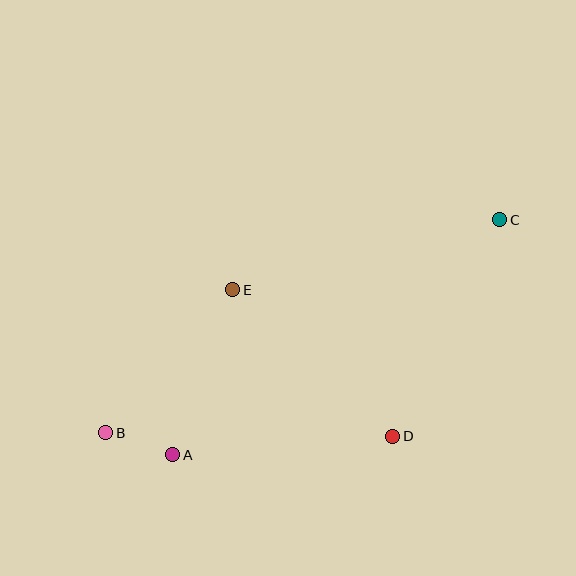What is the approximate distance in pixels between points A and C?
The distance between A and C is approximately 403 pixels.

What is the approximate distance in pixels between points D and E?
The distance between D and E is approximately 217 pixels.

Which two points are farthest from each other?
Points B and C are farthest from each other.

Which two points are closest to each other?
Points A and B are closest to each other.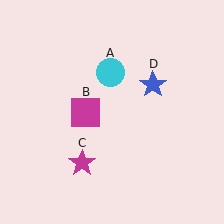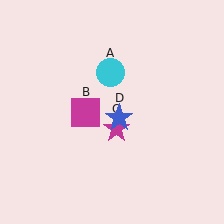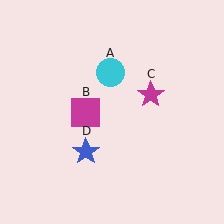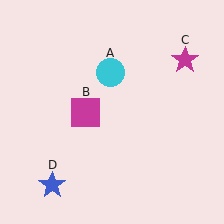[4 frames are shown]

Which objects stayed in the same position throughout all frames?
Cyan circle (object A) and magenta square (object B) remained stationary.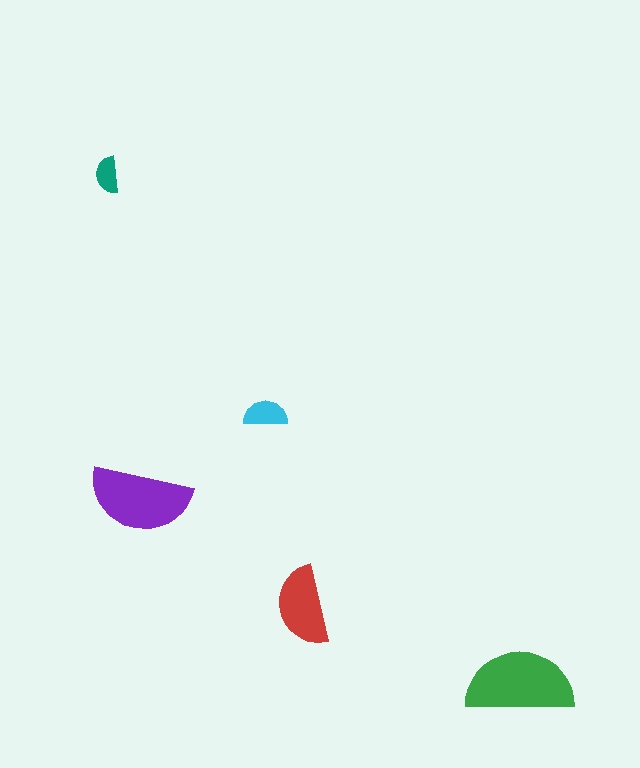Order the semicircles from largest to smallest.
the green one, the purple one, the red one, the cyan one, the teal one.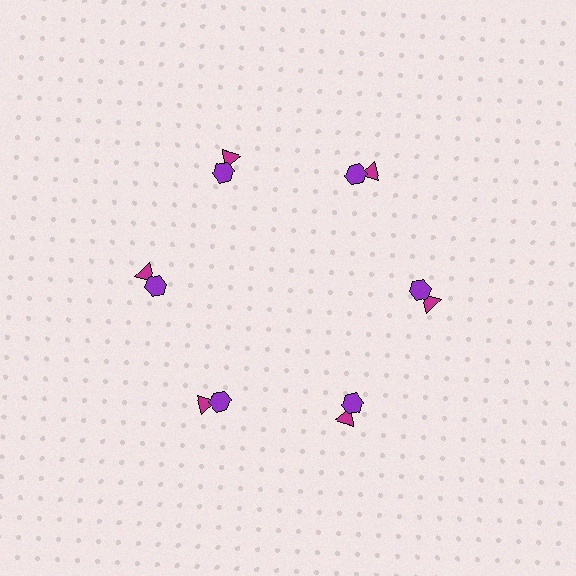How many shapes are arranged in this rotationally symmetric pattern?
There are 12 shapes, arranged in 6 groups of 2.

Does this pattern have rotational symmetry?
Yes, this pattern has 6-fold rotational symmetry. It looks the same after rotating 60 degrees around the center.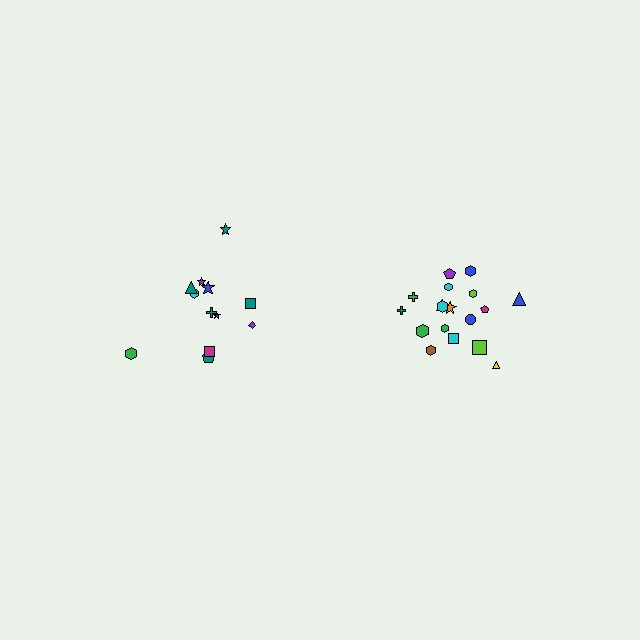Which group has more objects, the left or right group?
The right group.